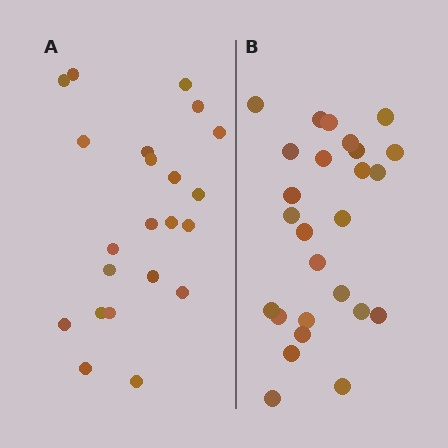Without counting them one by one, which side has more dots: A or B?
Region B (the right region) has more dots.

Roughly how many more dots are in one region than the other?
Region B has about 4 more dots than region A.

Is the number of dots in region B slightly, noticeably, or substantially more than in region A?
Region B has only slightly more — the two regions are fairly close. The ratio is roughly 1.2 to 1.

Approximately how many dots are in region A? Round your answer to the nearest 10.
About 20 dots. (The exact count is 22, which rounds to 20.)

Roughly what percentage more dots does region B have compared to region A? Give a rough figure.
About 20% more.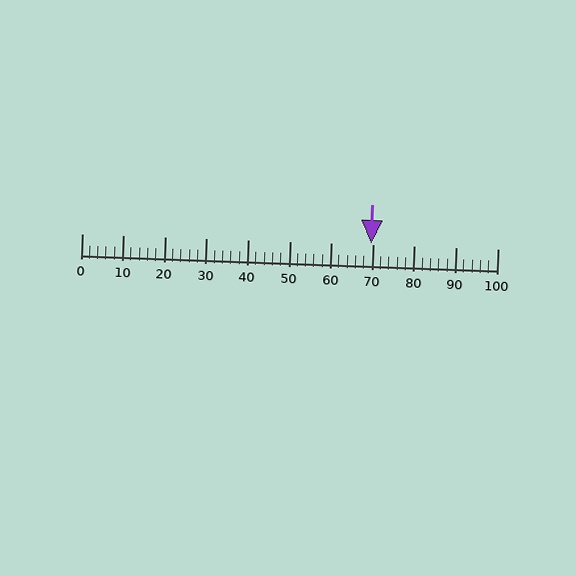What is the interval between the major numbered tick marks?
The major tick marks are spaced 10 units apart.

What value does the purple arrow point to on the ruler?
The purple arrow points to approximately 70.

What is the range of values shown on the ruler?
The ruler shows values from 0 to 100.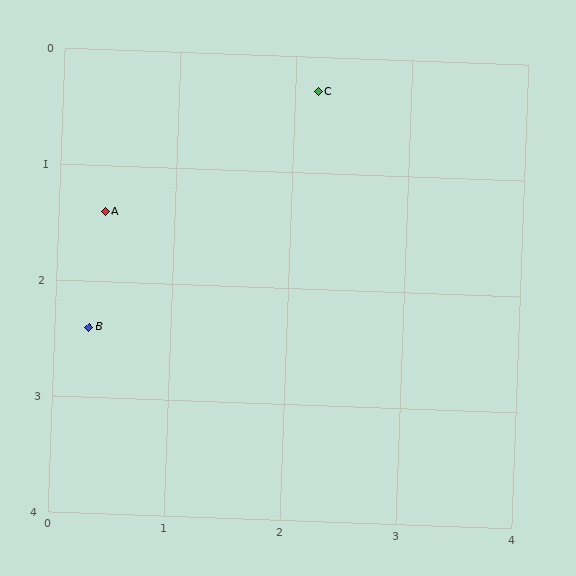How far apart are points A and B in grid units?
Points A and B are about 1.0 grid units apart.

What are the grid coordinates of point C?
Point C is at approximately (2.2, 0.3).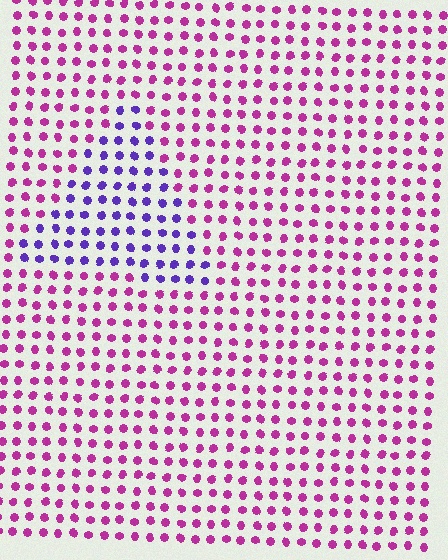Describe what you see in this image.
The image is filled with small magenta elements in a uniform arrangement. A triangle-shaped region is visible where the elements are tinted to a slightly different hue, forming a subtle color boundary.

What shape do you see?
I see a triangle.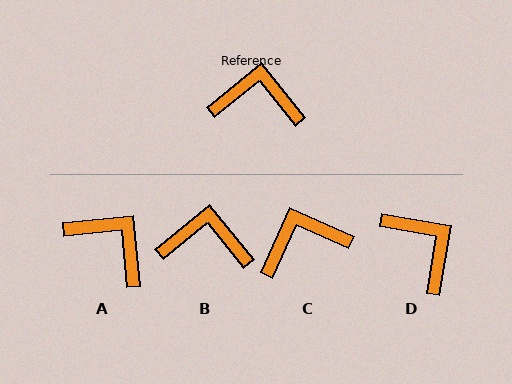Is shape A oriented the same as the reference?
No, it is off by about 33 degrees.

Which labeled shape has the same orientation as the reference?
B.